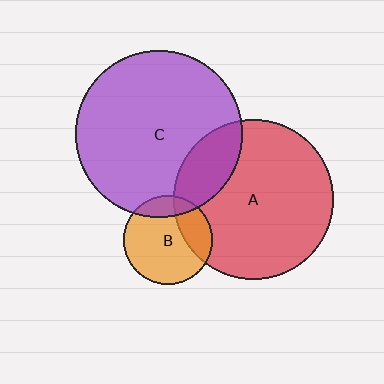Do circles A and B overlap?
Yes.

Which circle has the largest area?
Circle C (purple).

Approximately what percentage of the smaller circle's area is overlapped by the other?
Approximately 25%.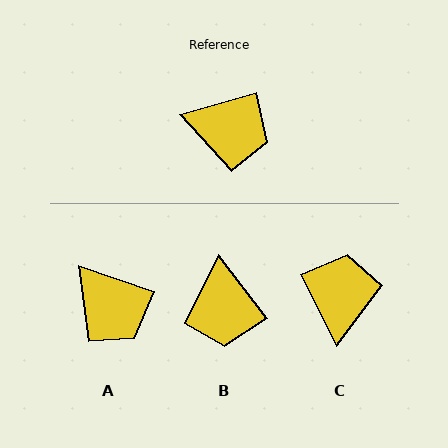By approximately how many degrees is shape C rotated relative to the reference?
Approximately 101 degrees counter-clockwise.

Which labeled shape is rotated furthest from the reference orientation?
C, about 101 degrees away.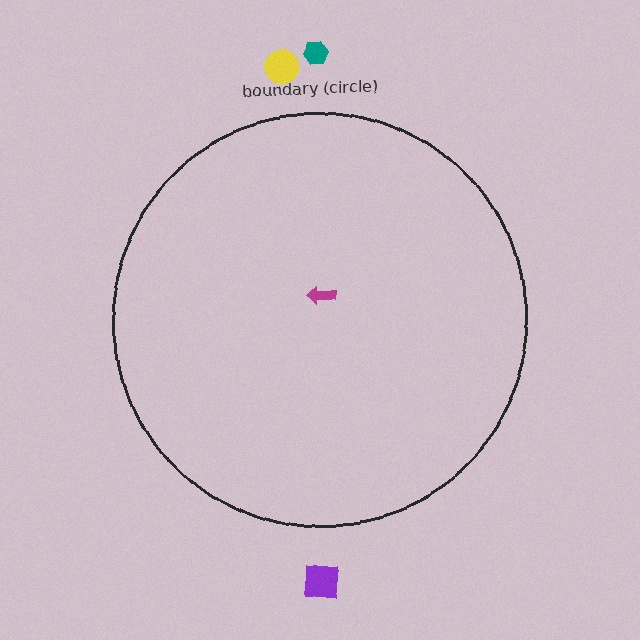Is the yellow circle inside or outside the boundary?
Outside.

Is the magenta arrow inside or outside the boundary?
Inside.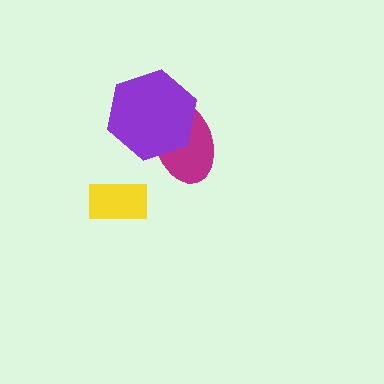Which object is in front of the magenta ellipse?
The purple hexagon is in front of the magenta ellipse.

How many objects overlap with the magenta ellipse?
1 object overlaps with the magenta ellipse.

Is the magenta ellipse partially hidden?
Yes, it is partially covered by another shape.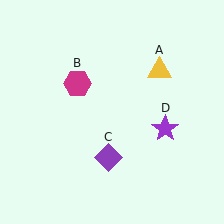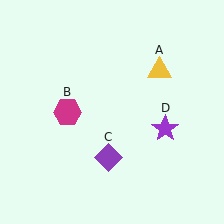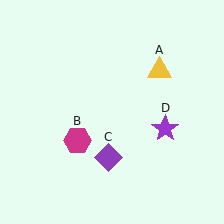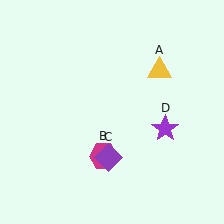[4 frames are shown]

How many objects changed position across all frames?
1 object changed position: magenta hexagon (object B).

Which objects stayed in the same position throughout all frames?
Yellow triangle (object A) and purple diamond (object C) and purple star (object D) remained stationary.